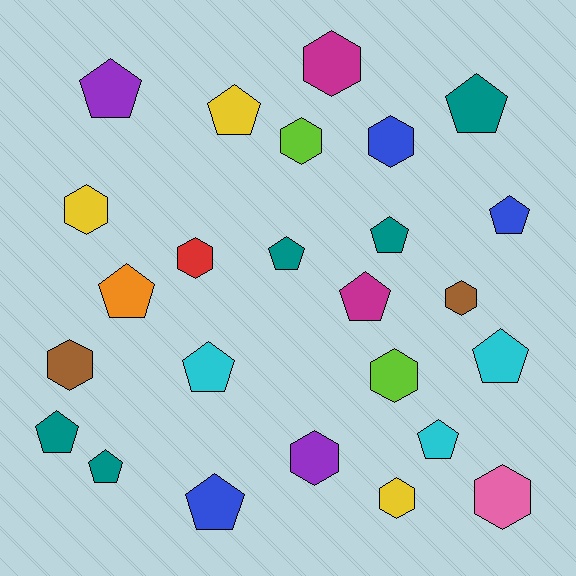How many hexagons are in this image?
There are 11 hexagons.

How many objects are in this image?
There are 25 objects.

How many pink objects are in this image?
There is 1 pink object.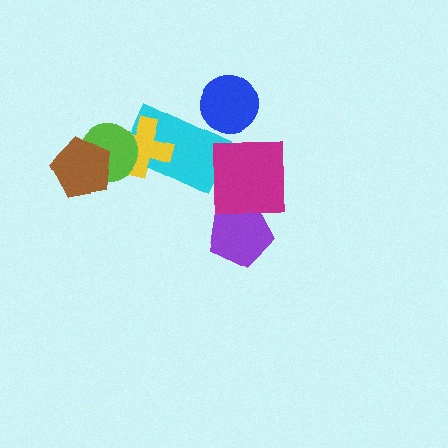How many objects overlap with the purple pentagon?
1 object overlaps with the purple pentagon.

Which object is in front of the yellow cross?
The lime circle is in front of the yellow cross.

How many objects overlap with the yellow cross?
2 objects overlap with the yellow cross.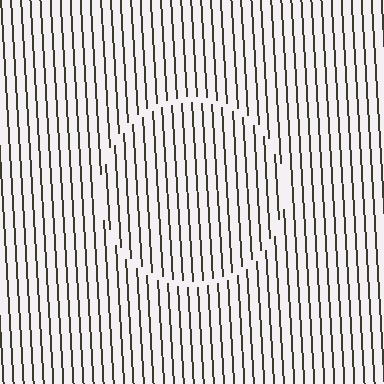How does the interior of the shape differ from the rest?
The interior of the shape contains the same grating, shifted by half a period — the contour is defined by the phase discontinuity where line-ends from the inner and outer gratings abut.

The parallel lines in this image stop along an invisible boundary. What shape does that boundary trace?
An illusory circle. The interior of the shape contains the same grating, shifted by half a period — the contour is defined by the phase discontinuity where line-ends from the inner and outer gratings abut.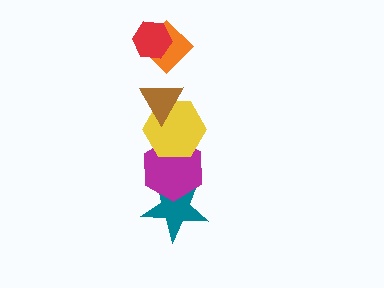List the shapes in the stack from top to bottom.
From top to bottom: the red hexagon, the orange diamond, the brown triangle, the yellow hexagon, the magenta hexagon, the teal star.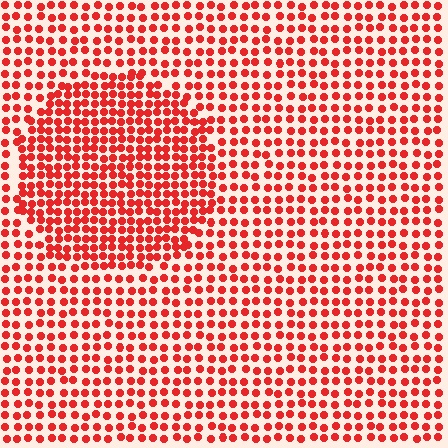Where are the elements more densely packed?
The elements are more densely packed inside the circle boundary.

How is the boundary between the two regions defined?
The boundary is defined by a change in element density (approximately 1.6x ratio). All elements are the same color, size, and shape.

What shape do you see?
I see a circle.